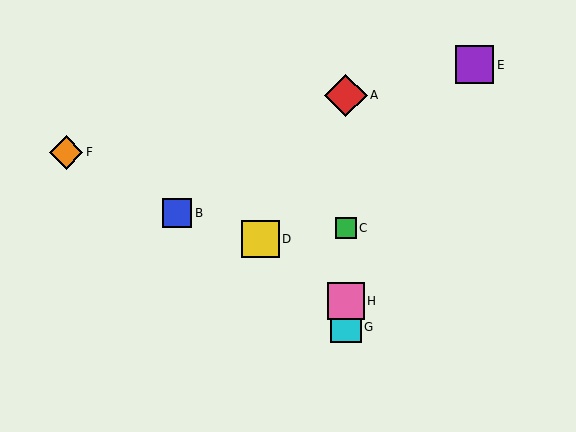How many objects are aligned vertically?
4 objects (A, C, G, H) are aligned vertically.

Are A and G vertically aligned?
Yes, both are at x≈346.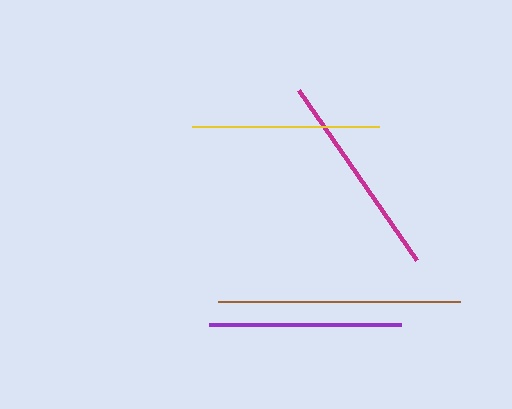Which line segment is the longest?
The brown line is the longest at approximately 242 pixels.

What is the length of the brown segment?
The brown segment is approximately 242 pixels long.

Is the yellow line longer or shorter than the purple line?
The purple line is longer than the yellow line.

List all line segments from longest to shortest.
From longest to shortest: brown, magenta, purple, yellow.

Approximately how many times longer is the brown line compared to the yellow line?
The brown line is approximately 1.3 times the length of the yellow line.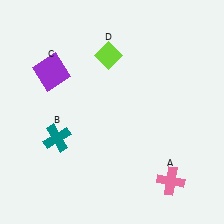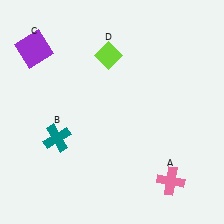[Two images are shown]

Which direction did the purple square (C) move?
The purple square (C) moved up.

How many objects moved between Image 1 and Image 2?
1 object moved between the two images.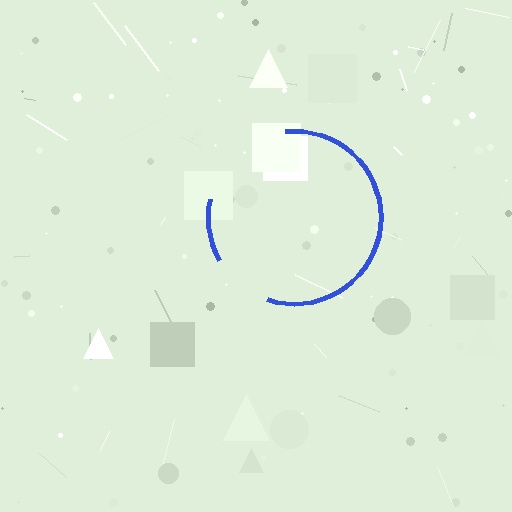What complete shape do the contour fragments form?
The contour fragments form a circle.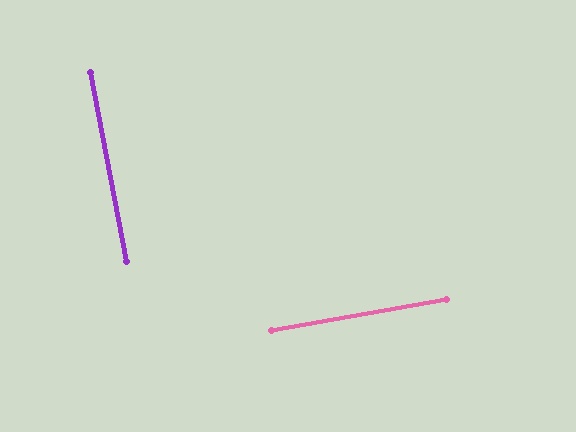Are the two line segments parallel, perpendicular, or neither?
Perpendicular — they meet at approximately 89°.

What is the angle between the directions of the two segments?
Approximately 89 degrees.